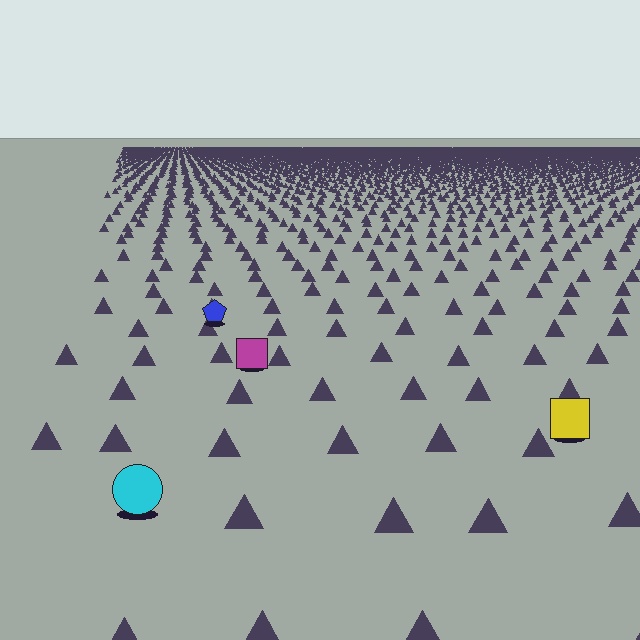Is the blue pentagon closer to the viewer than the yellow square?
No. The yellow square is closer — you can tell from the texture gradient: the ground texture is coarser near it.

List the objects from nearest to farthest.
From nearest to farthest: the cyan circle, the yellow square, the magenta square, the blue pentagon.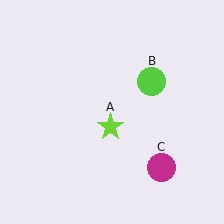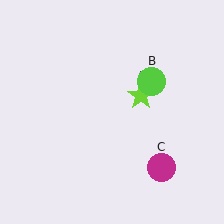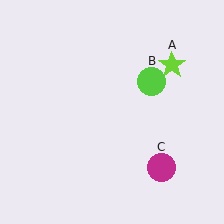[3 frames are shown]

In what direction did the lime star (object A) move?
The lime star (object A) moved up and to the right.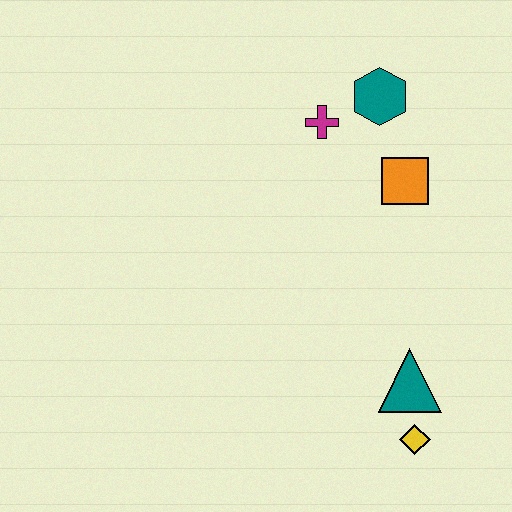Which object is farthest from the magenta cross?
The yellow diamond is farthest from the magenta cross.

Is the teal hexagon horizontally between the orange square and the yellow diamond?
No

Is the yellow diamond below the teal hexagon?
Yes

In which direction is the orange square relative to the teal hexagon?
The orange square is below the teal hexagon.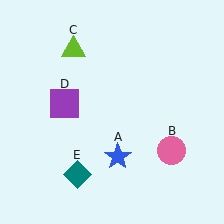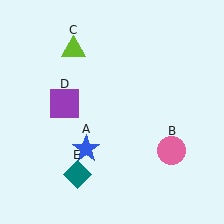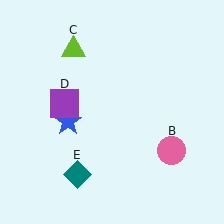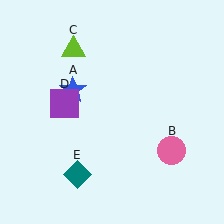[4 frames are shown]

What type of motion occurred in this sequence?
The blue star (object A) rotated clockwise around the center of the scene.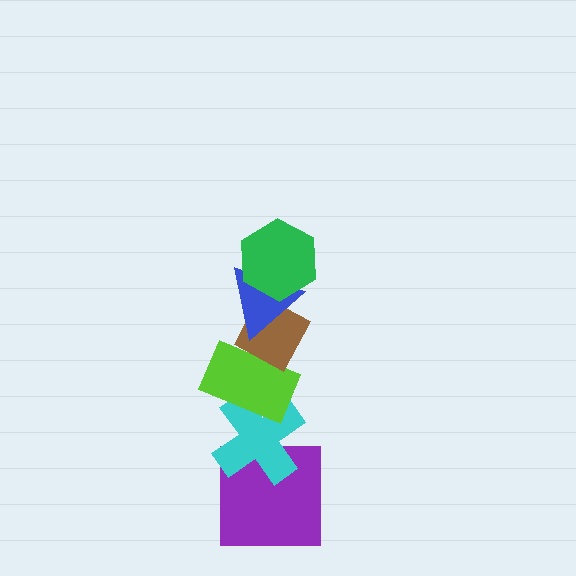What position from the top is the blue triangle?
The blue triangle is 2nd from the top.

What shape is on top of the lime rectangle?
The brown diamond is on top of the lime rectangle.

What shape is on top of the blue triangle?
The green hexagon is on top of the blue triangle.